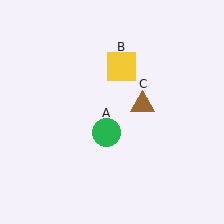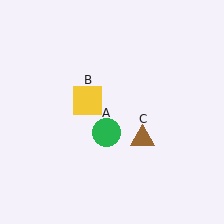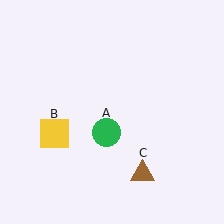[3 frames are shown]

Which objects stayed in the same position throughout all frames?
Green circle (object A) remained stationary.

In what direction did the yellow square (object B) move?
The yellow square (object B) moved down and to the left.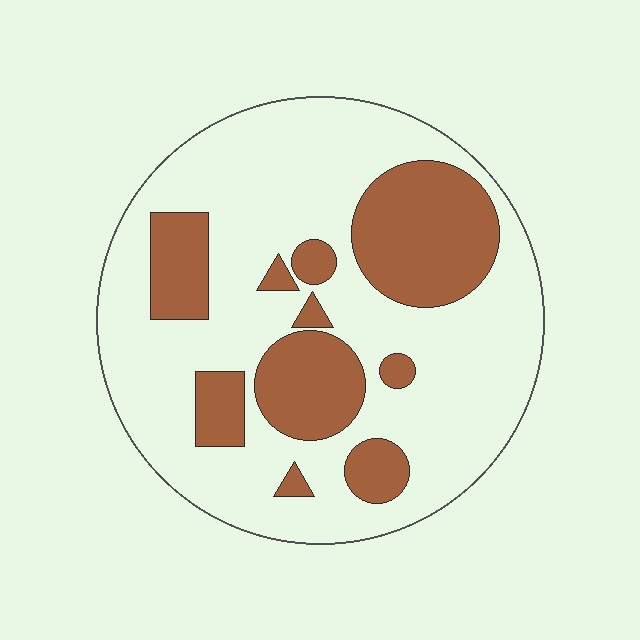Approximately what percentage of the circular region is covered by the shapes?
Approximately 30%.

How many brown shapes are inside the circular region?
10.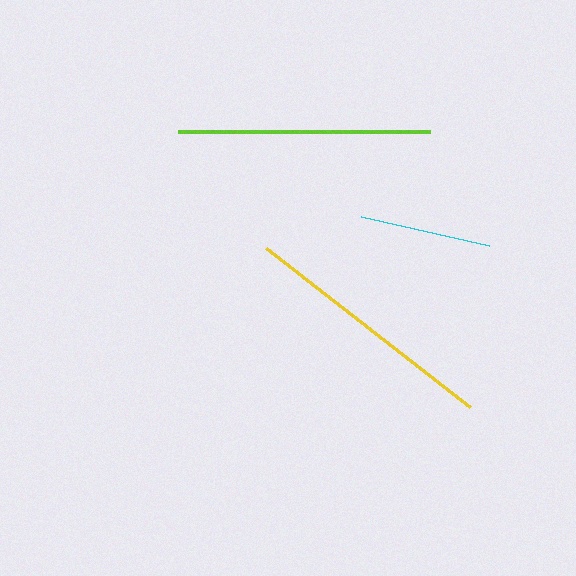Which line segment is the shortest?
The cyan line is the shortest at approximately 131 pixels.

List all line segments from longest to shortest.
From longest to shortest: yellow, lime, cyan.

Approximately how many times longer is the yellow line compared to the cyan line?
The yellow line is approximately 2.0 times the length of the cyan line.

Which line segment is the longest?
The yellow line is the longest at approximately 259 pixels.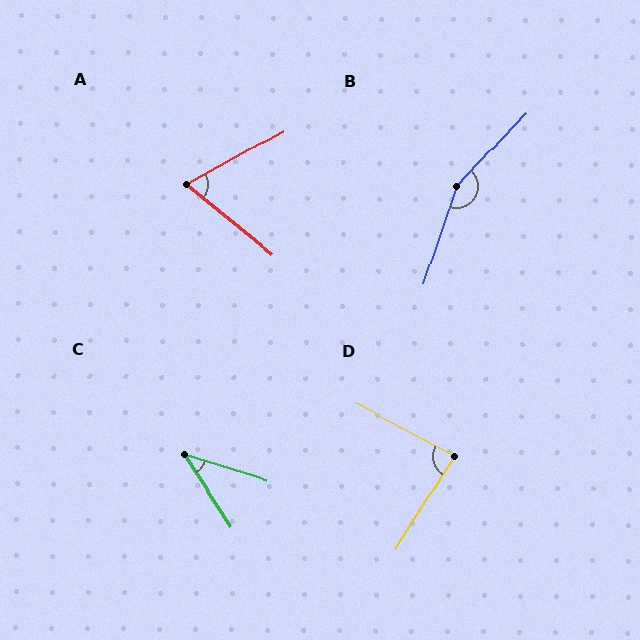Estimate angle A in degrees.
Approximately 68 degrees.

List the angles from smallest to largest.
C (39°), A (68°), D (86°), B (155°).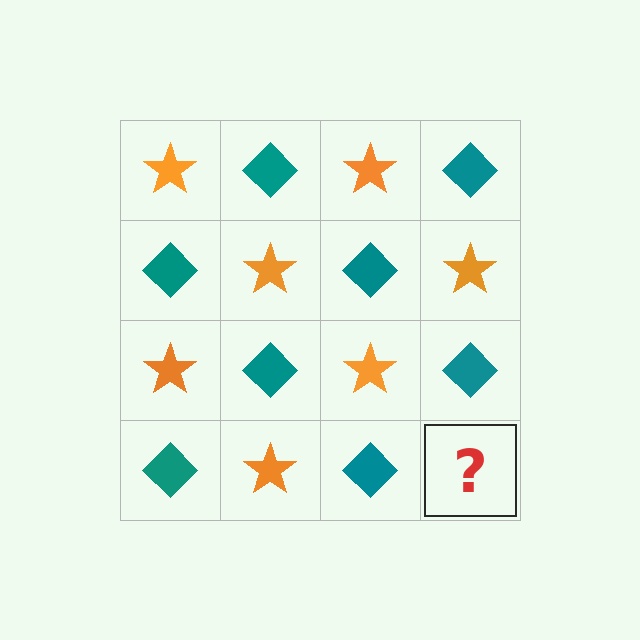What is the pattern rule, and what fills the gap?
The rule is that it alternates orange star and teal diamond in a checkerboard pattern. The gap should be filled with an orange star.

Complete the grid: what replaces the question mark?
The question mark should be replaced with an orange star.